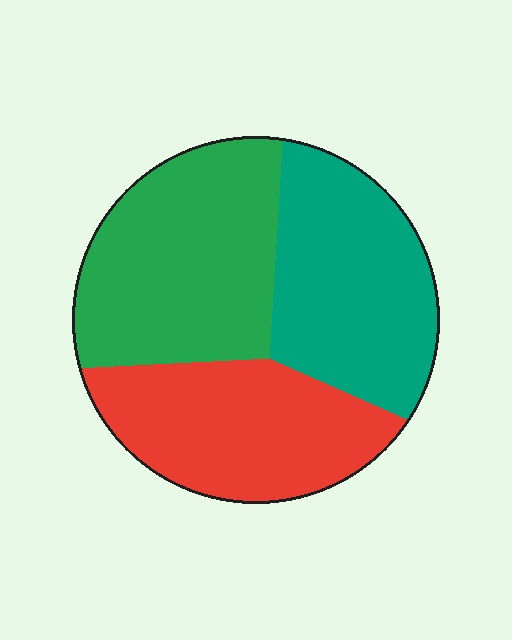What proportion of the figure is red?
Red covers about 30% of the figure.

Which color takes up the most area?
Green, at roughly 35%.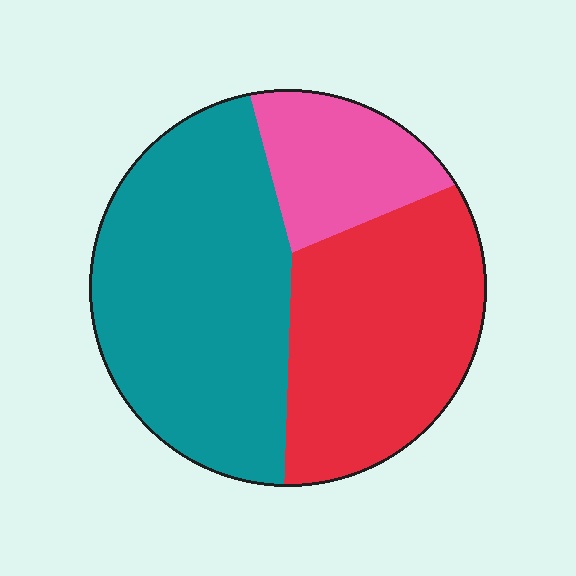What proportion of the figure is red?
Red takes up about three eighths (3/8) of the figure.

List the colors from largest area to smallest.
From largest to smallest: teal, red, pink.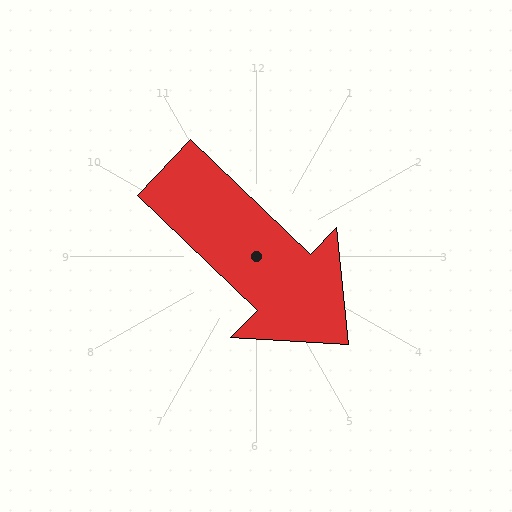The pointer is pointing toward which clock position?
Roughly 4 o'clock.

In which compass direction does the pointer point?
Southeast.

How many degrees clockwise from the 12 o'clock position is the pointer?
Approximately 134 degrees.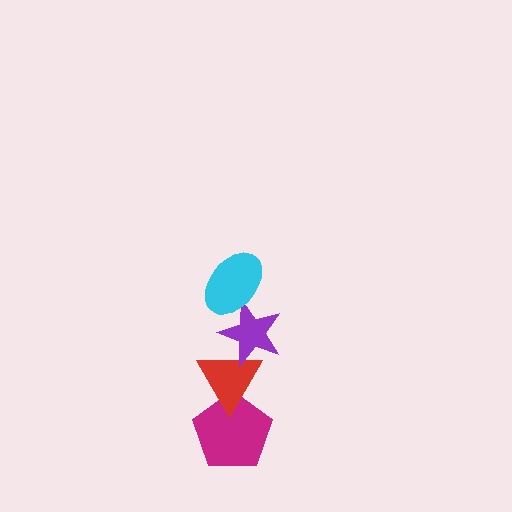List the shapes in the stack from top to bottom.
From top to bottom: the cyan ellipse, the purple star, the red triangle, the magenta pentagon.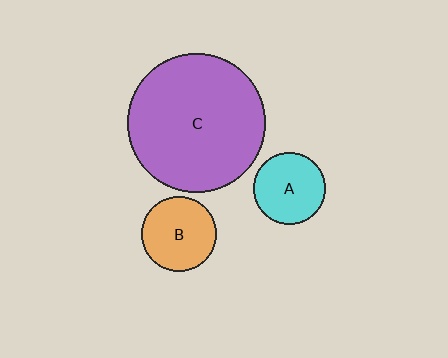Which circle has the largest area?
Circle C (purple).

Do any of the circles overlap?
No, none of the circles overlap.